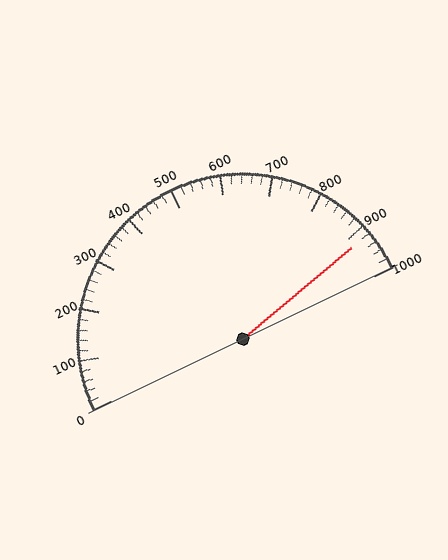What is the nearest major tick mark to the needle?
The nearest major tick mark is 900.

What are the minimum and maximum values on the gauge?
The gauge ranges from 0 to 1000.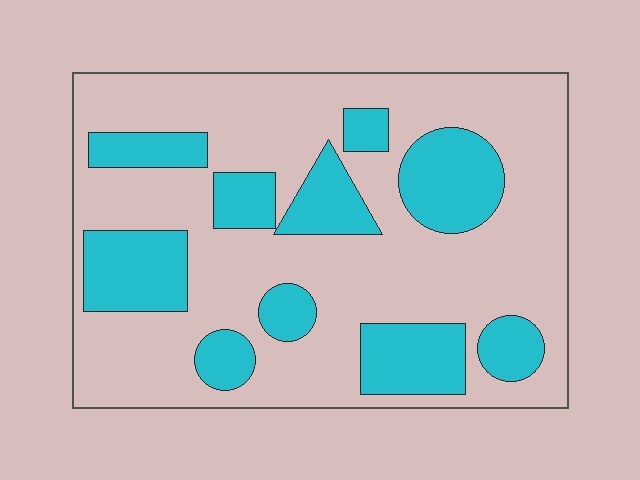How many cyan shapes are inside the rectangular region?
10.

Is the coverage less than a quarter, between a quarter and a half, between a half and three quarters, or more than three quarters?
Between a quarter and a half.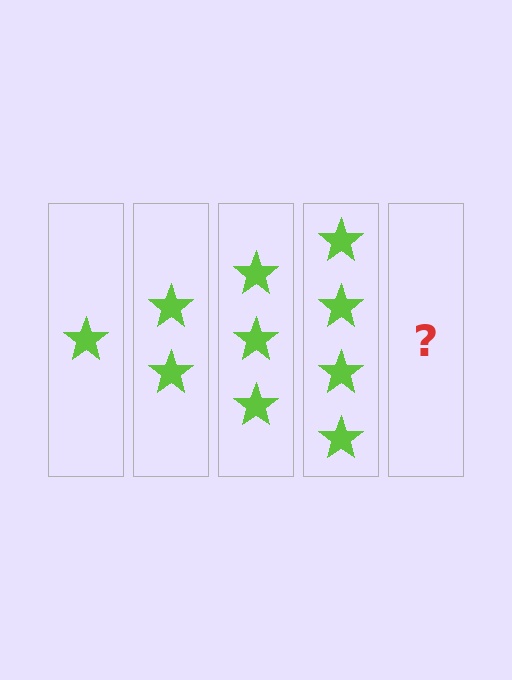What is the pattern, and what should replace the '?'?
The pattern is that each step adds one more star. The '?' should be 5 stars.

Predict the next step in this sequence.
The next step is 5 stars.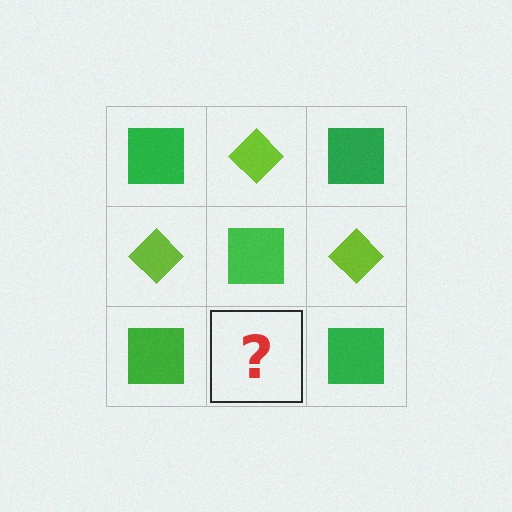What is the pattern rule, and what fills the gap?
The rule is that it alternates green square and lime diamond in a checkerboard pattern. The gap should be filled with a lime diamond.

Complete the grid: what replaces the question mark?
The question mark should be replaced with a lime diamond.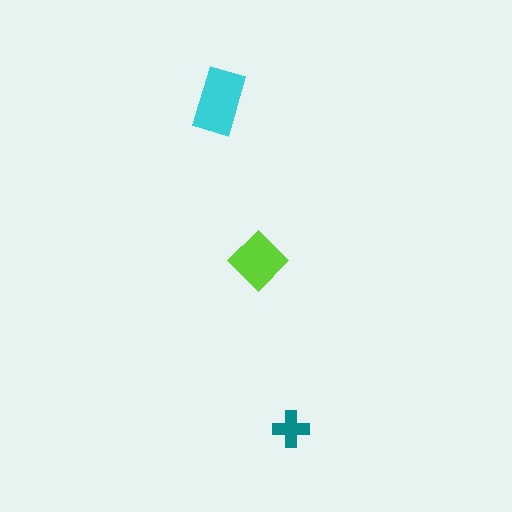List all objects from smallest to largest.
The teal cross, the lime diamond, the cyan rectangle.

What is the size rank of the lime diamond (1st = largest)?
2nd.